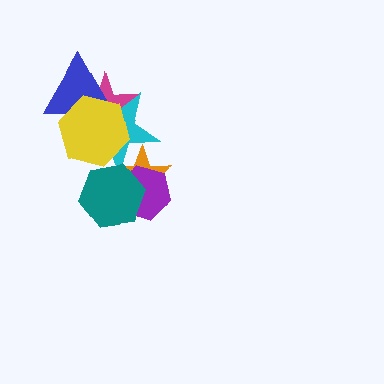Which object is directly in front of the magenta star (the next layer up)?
The blue triangle is directly in front of the magenta star.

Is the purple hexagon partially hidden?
Yes, it is partially covered by another shape.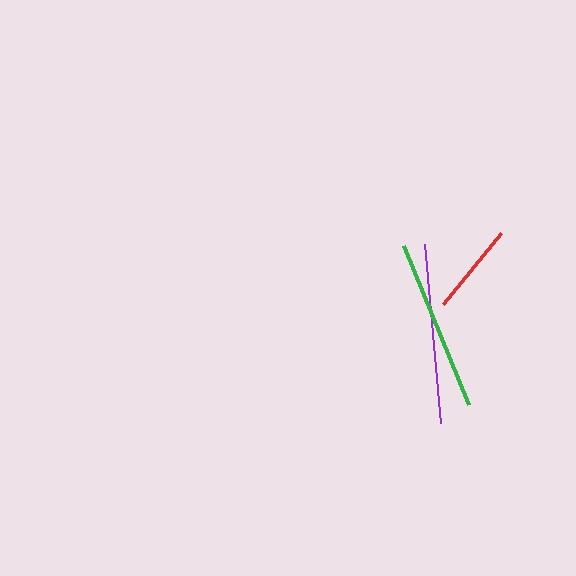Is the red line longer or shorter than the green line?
The green line is longer than the red line.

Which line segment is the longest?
The purple line is the longest at approximately 180 pixels.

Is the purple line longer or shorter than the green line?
The purple line is longer than the green line.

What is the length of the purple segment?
The purple segment is approximately 180 pixels long.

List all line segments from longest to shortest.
From longest to shortest: purple, green, red.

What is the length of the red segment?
The red segment is approximately 91 pixels long.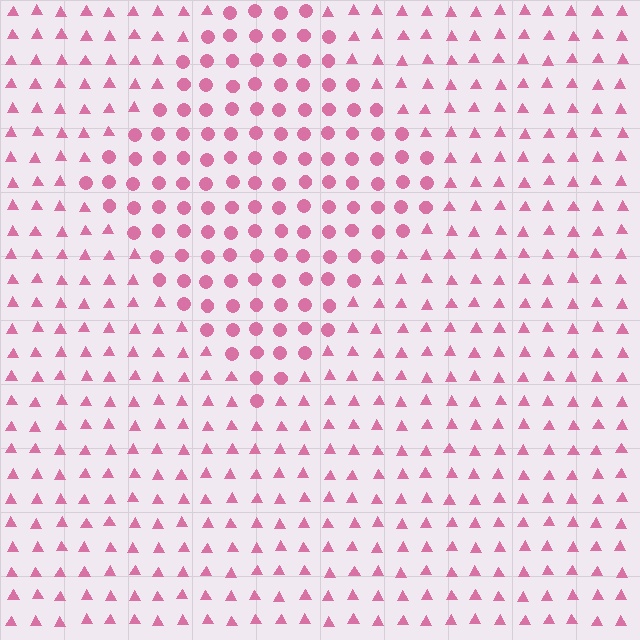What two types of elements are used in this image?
The image uses circles inside the diamond region and triangles outside it.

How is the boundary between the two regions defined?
The boundary is defined by a change in element shape: circles inside vs. triangles outside. All elements share the same color and spacing.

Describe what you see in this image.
The image is filled with small pink elements arranged in a uniform grid. A diamond-shaped region contains circles, while the surrounding area contains triangles. The boundary is defined purely by the change in element shape.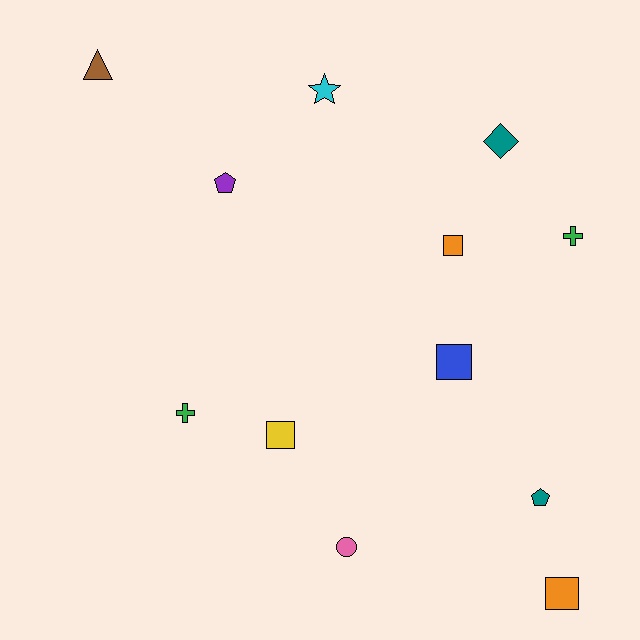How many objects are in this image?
There are 12 objects.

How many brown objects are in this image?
There is 1 brown object.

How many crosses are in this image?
There are 2 crosses.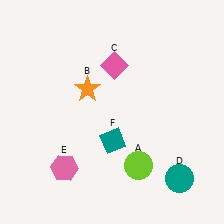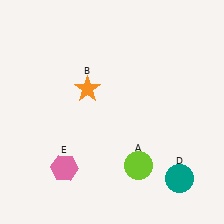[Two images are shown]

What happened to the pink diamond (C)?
The pink diamond (C) was removed in Image 2. It was in the top-right area of Image 1.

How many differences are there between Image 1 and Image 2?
There are 2 differences between the two images.